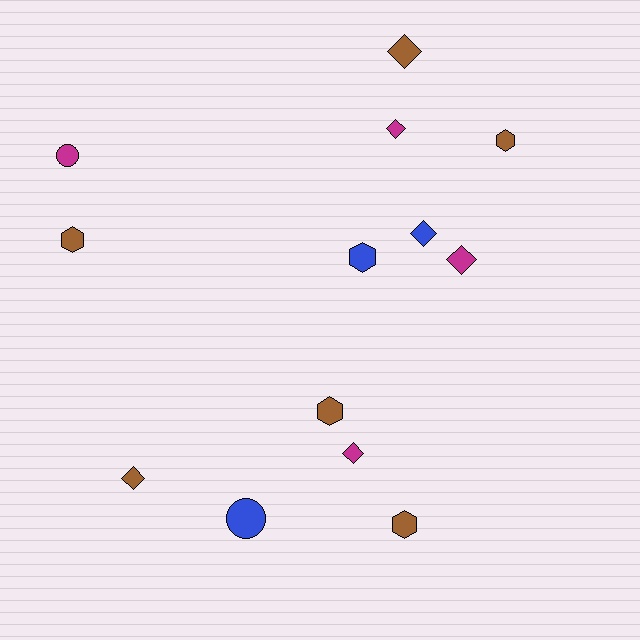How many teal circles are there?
There are no teal circles.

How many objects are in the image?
There are 13 objects.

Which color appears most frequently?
Brown, with 6 objects.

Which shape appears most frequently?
Diamond, with 6 objects.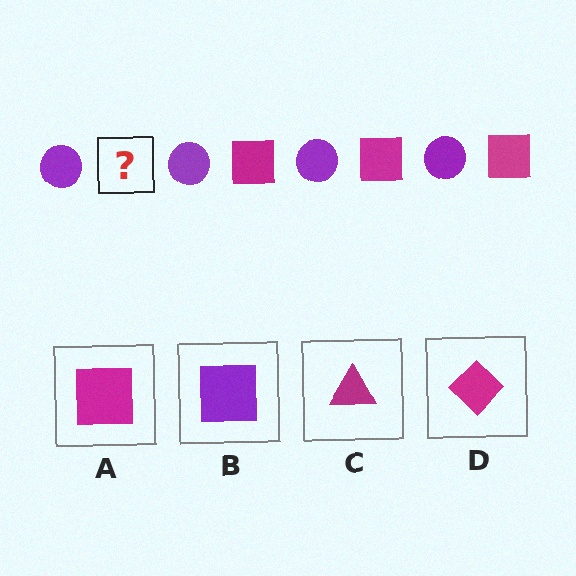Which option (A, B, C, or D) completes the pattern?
A.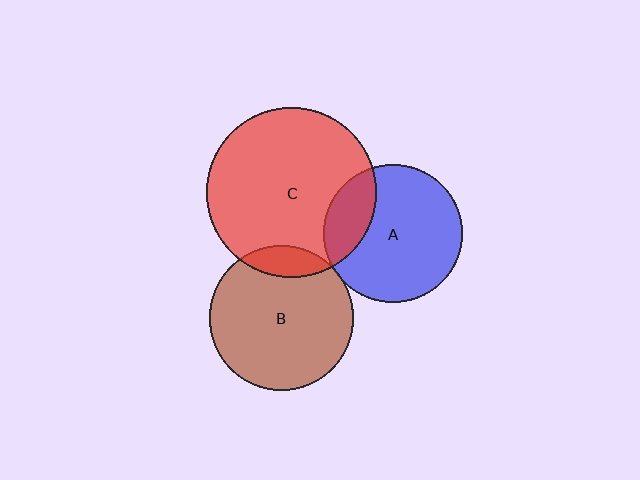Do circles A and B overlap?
Yes.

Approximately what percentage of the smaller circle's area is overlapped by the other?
Approximately 5%.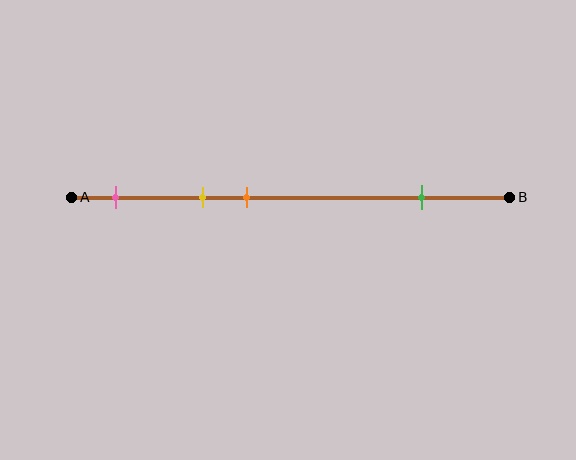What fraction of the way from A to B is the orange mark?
The orange mark is approximately 40% (0.4) of the way from A to B.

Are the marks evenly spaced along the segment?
No, the marks are not evenly spaced.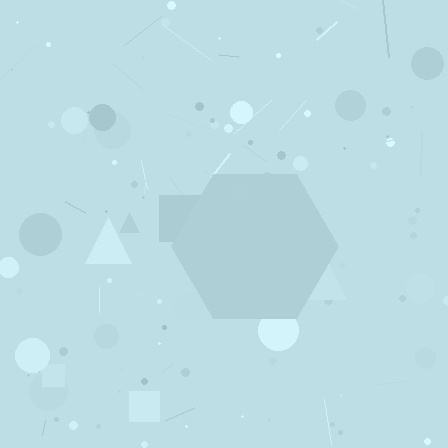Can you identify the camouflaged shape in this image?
The camouflaged shape is a hexagon.